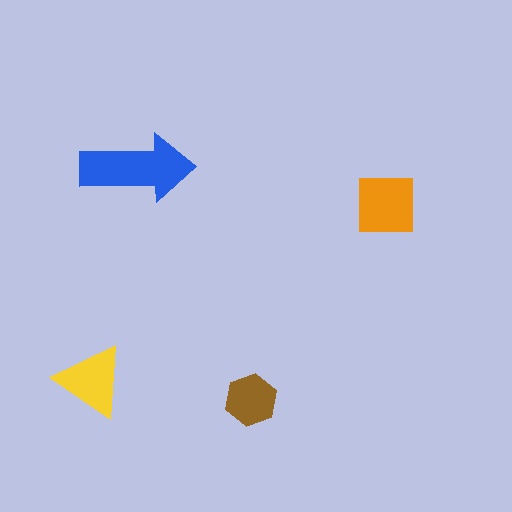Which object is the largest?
The blue arrow.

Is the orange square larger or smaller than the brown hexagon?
Larger.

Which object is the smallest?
The brown hexagon.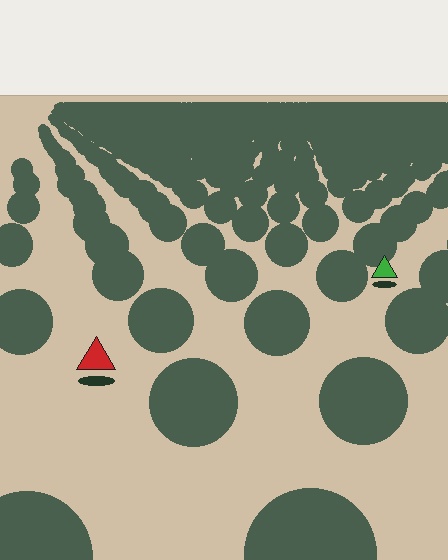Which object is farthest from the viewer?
The green triangle is farthest from the viewer. It appears smaller and the ground texture around it is denser.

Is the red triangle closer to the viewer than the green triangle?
Yes. The red triangle is closer — you can tell from the texture gradient: the ground texture is coarser near it.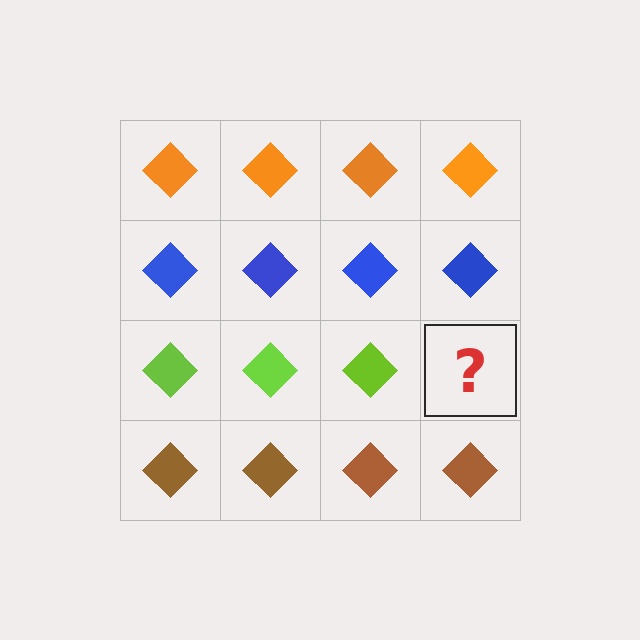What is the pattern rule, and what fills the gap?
The rule is that each row has a consistent color. The gap should be filled with a lime diamond.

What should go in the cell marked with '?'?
The missing cell should contain a lime diamond.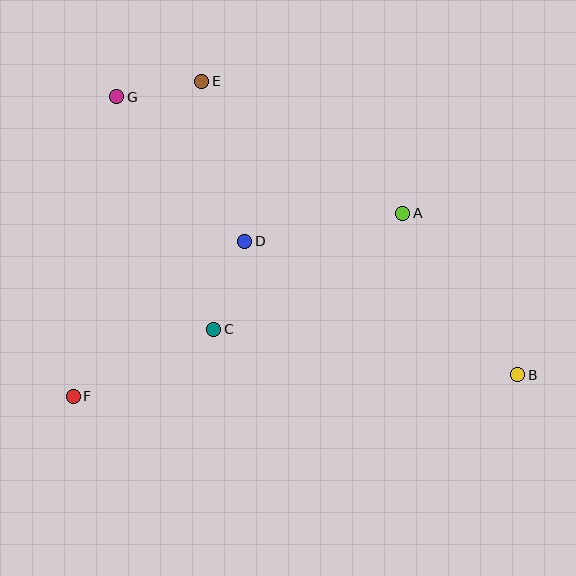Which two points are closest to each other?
Points E and G are closest to each other.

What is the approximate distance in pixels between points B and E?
The distance between B and E is approximately 432 pixels.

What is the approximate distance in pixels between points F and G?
The distance between F and G is approximately 302 pixels.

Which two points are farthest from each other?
Points B and G are farthest from each other.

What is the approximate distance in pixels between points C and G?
The distance between C and G is approximately 252 pixels.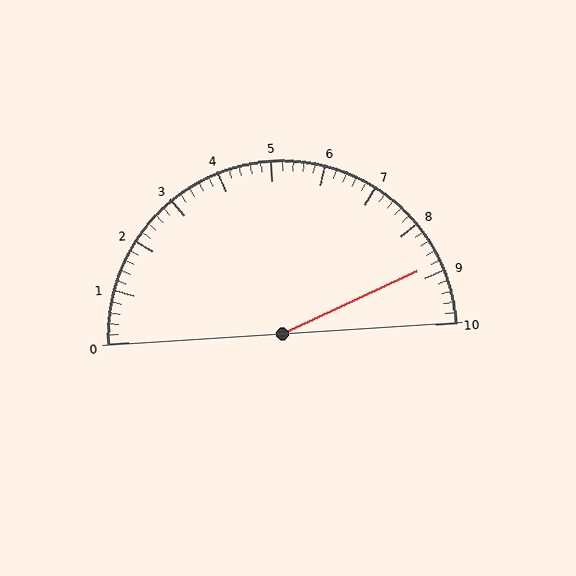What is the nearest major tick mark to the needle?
The nearest major tick mark is 9.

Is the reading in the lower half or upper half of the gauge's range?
The reading is in the upper half of the range (0 to 10).